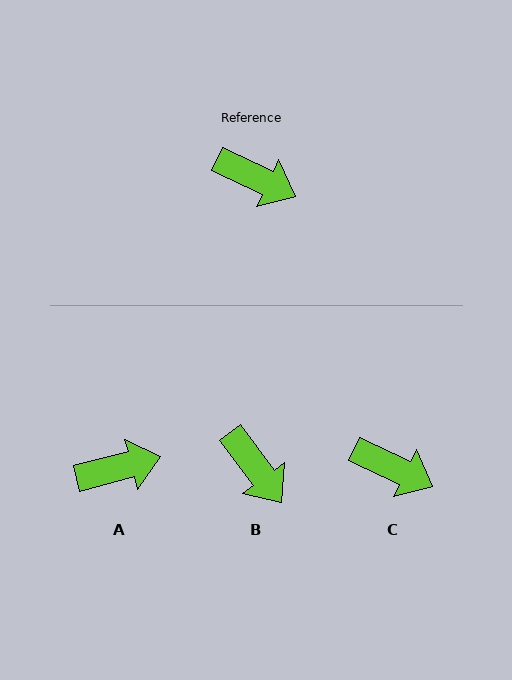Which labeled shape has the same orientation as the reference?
C.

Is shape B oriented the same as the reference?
No, it is off by about 28 degrees.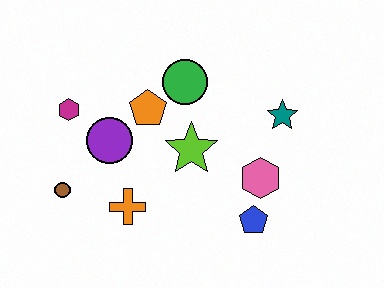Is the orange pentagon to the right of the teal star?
No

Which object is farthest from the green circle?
The brown circle is farthest from the green circle.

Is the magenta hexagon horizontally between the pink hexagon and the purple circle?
No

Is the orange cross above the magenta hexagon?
No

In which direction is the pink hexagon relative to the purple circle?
The pink hexagon is to the right of the purple circle.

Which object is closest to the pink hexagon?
The blue pentagon is closest to the pink hexagon.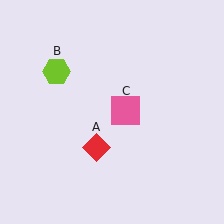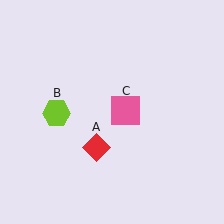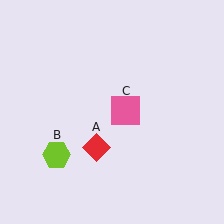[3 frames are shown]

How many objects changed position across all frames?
1 object changed position: lime hexagon (object B).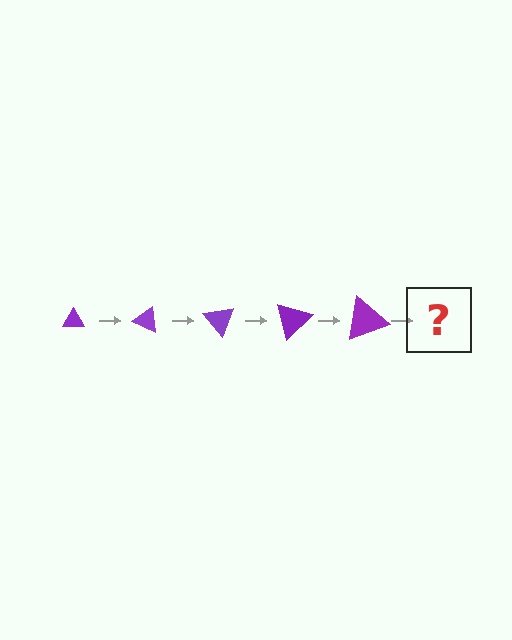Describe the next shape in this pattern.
It should be a triangle, larger than the previous one and rotated 125 degrees from the start.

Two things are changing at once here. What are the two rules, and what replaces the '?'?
The two rules are that the triangle grows larger each step and it rotates 25 degrees each step. The '?' should be a triangle, larger than the previous one and rotated 125 degrees from the start.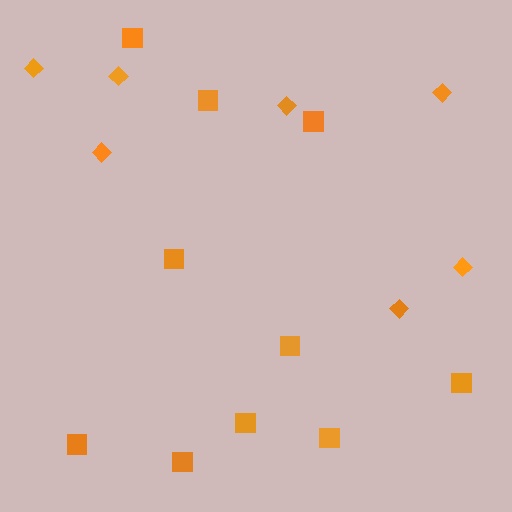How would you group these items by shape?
There are 2 groups: one group of squares (10) and one group of diamonds (7).